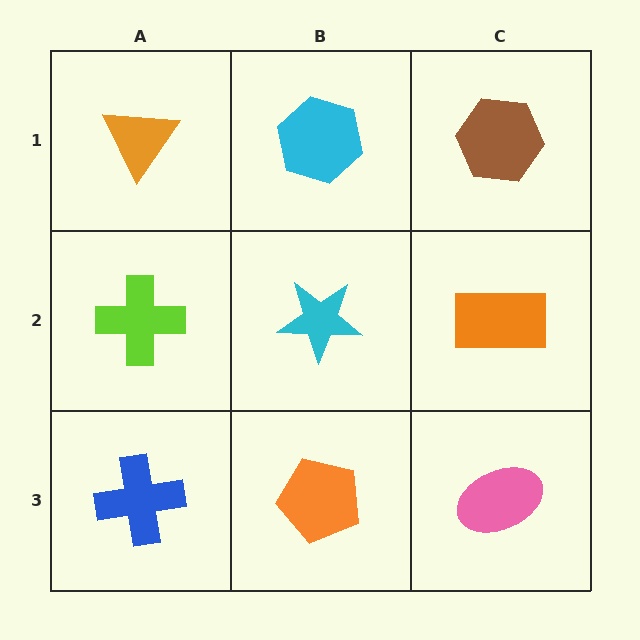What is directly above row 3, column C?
An orange rectangle.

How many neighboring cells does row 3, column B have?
3.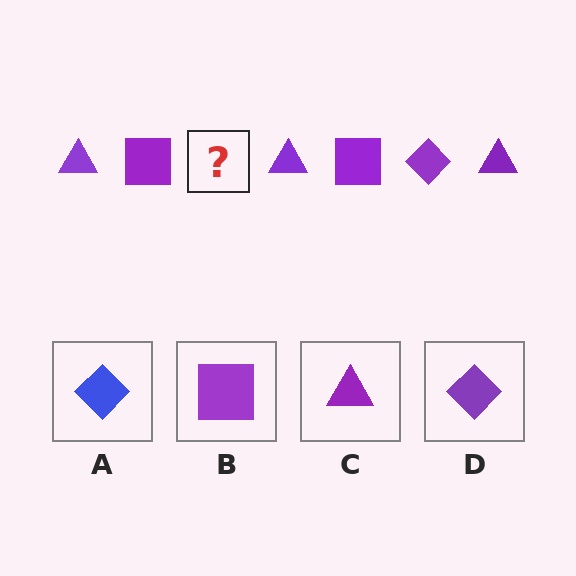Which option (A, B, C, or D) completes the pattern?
D.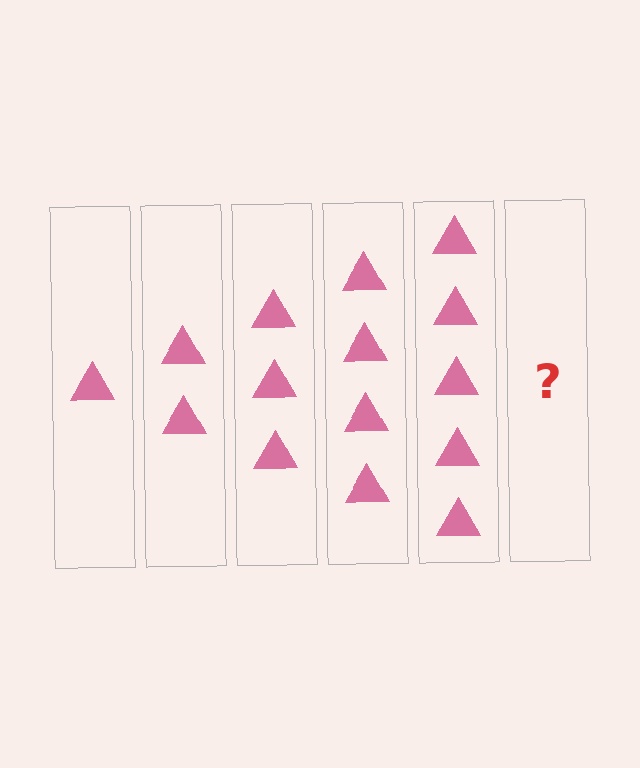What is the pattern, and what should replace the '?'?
The pattern is that each step adds one more triangle. The '?' should be 6 triangles.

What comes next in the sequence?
The next element should be 6 triangles.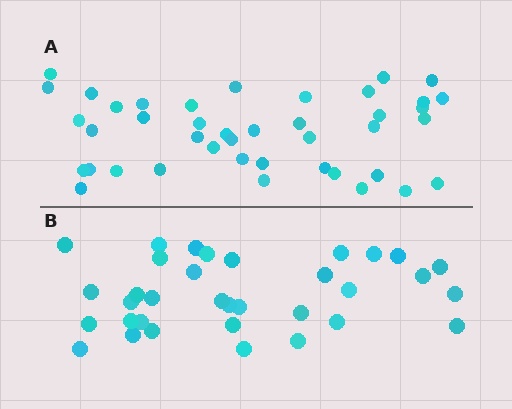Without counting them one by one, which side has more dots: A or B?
Region A (the top region) has more dots.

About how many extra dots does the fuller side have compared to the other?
Region A has roughly 8 or so more dots than region B.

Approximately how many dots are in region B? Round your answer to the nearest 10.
About 30 dots. (The exact count is 34, which rounds to 30.)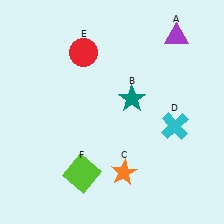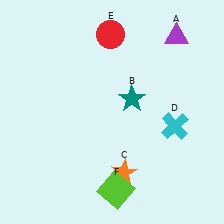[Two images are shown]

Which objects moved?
The objects that moved are: the red circle (E), the lime square (F).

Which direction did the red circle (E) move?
The red circle (E) moved right.